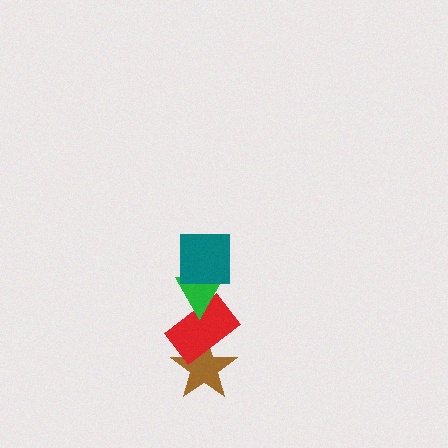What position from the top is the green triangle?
The green triangle is 2nd from the top.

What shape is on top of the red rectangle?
The green triangle is on top of the red rectangle.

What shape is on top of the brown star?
The red rectangle is on top of the brown star.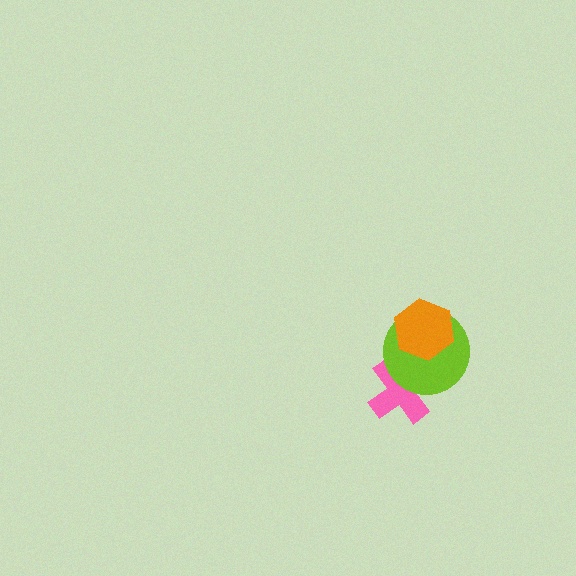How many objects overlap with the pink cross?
1 object overlaps with the pink cross.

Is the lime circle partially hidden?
Yes, it is partially covered by another shape.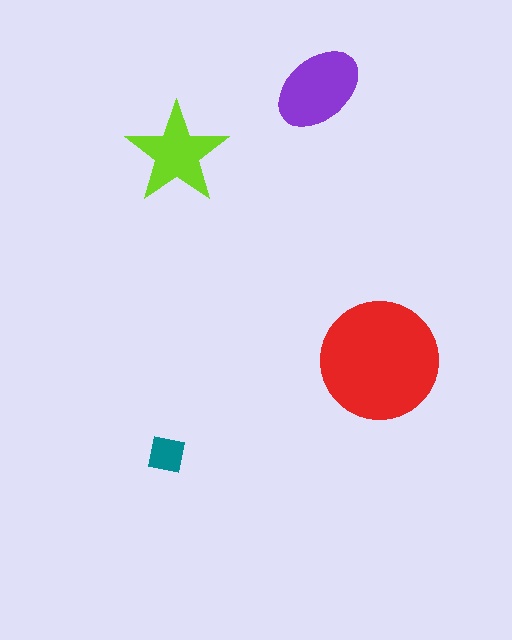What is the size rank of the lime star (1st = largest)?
3rd.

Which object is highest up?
The purple ellipse is topmost.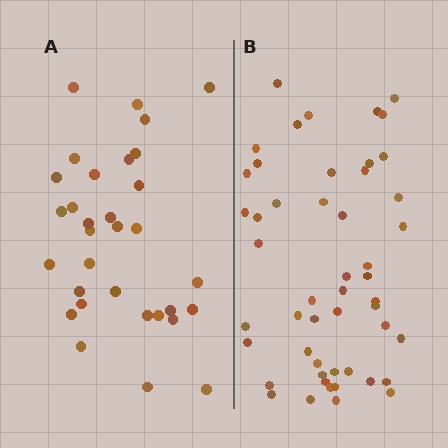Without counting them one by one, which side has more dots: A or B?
Region B (the right region) has more dots.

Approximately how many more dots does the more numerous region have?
Region B has approximately 20 more dots than region A.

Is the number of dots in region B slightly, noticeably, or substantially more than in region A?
Region B has substantially more. The ratio is roughly 1.6 to 1.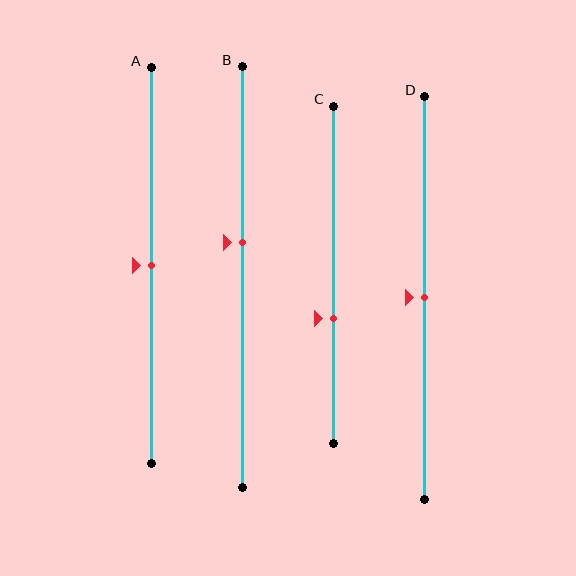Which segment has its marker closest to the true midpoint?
Segment A has its marker closest to the true midpoint.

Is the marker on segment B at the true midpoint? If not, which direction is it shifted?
No, the marker on segment B is shifted upward by about 8% of the segment length.